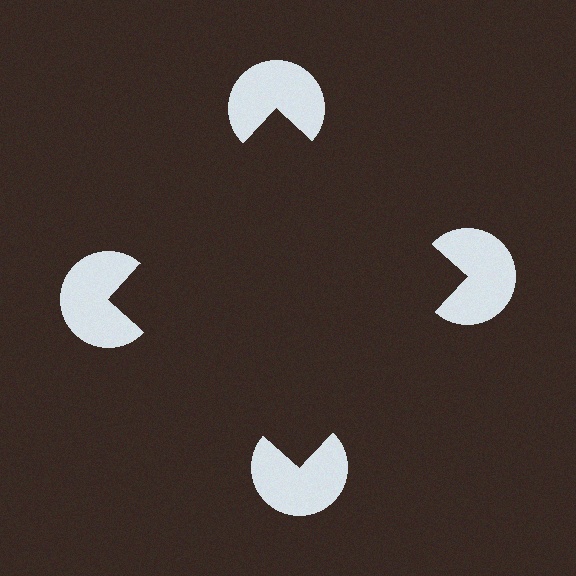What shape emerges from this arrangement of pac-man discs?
An illusory square — its edges are inferred from the aligned wedge cuts in the pac-man discs, not physically drawn.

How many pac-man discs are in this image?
There are 4 — one at each vertex of the illusory square.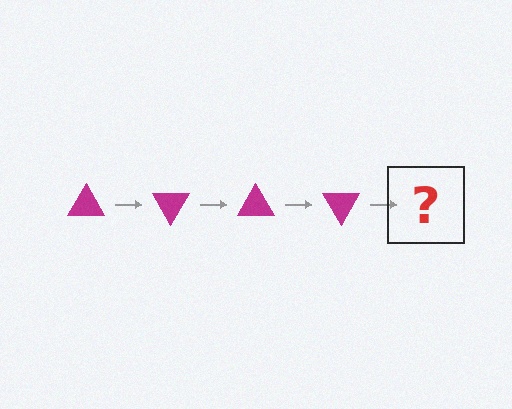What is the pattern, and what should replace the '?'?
The pattern is that the triangle rotates 60 degrees each step. The '?' should be a magenta triangle rotated 240 degrees.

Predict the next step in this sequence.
The next step is a magenta triangle rotated 240 degrees.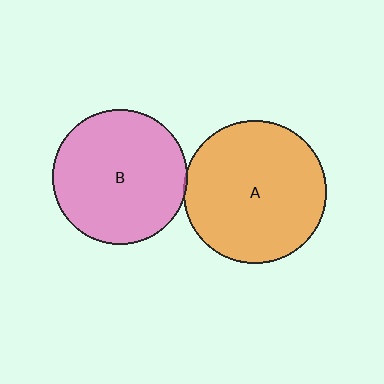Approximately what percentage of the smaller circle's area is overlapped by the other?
Approximately 5%.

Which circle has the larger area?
Circle A (orange).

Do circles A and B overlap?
Yes.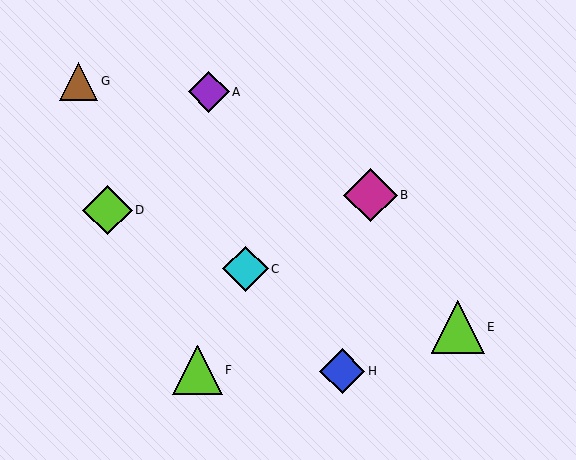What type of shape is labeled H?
Shape H is a blue diamond.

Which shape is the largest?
The magenta diamond (labeled B) is the largest.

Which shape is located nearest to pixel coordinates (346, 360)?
The blue diamond (labeled H) at (342, 371) is nearest to that location.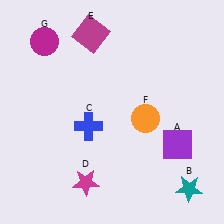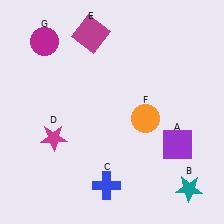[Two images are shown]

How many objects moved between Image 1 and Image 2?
2 objects moved between the two images.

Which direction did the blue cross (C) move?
The blue cross (C) moved down.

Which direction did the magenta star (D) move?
The magenta star (D) moved up.